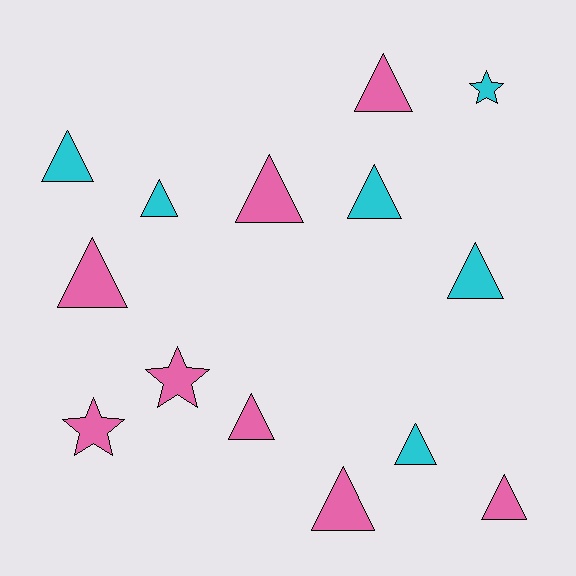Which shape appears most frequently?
Triangle, with 11 objects.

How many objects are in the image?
There are 14 objects.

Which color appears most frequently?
Pink, with 8 objects.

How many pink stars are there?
There are 2 pink stars.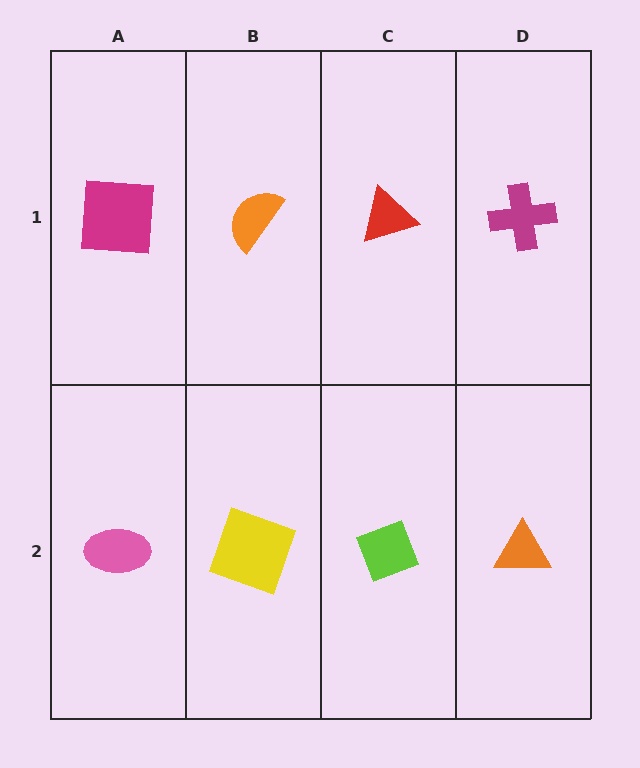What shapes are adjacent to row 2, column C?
A red triangle (row 1, column C), a yellow square (row 2, column B), an orange triangle (row 2, column D).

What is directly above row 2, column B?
An orange semicircle.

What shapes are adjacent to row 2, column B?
An orange semicircle (row 1, column B), a pink ellipse (row 2, column A), a lime diamond (row 2, column C).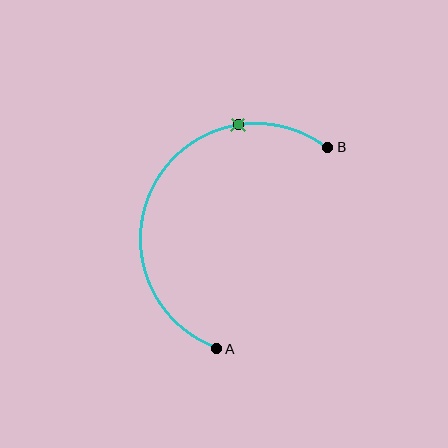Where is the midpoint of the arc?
The arc midpoint is the point on the curve farthest from the straight line joining A and B. It sits to the left of that line.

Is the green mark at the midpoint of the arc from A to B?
No. The green mark lies on the arc but is closer to endpoint B. The arc midpoint would be at the point on the curve equidistant along the arc from both A and B.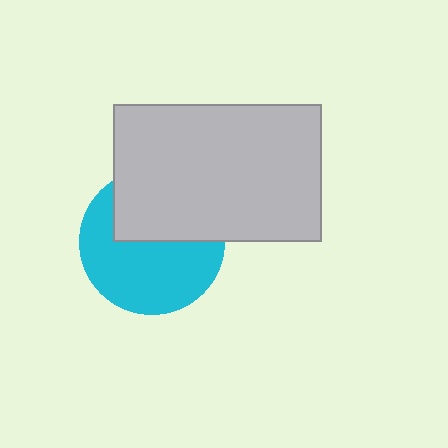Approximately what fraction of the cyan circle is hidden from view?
Roughly 41% of the cyan circle is hidden behind the light gray rectangle.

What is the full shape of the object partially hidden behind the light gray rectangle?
The partially hidden object is a cyan circle.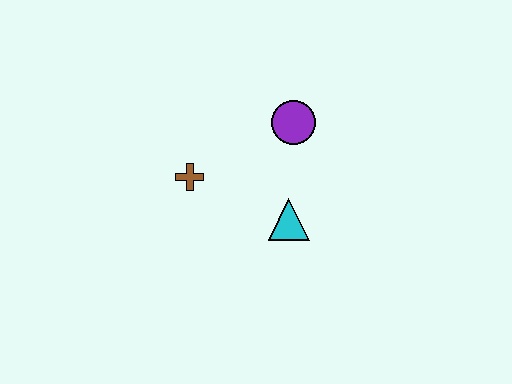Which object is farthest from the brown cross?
The purple circle is farthest from the brown cross.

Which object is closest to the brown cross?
The cyan triangle is closest to the brown cross.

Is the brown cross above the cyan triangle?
Yes